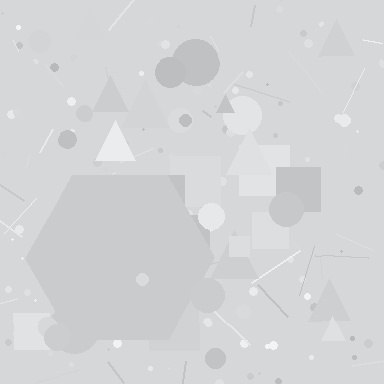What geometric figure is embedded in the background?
A hexagon is embedded in the background.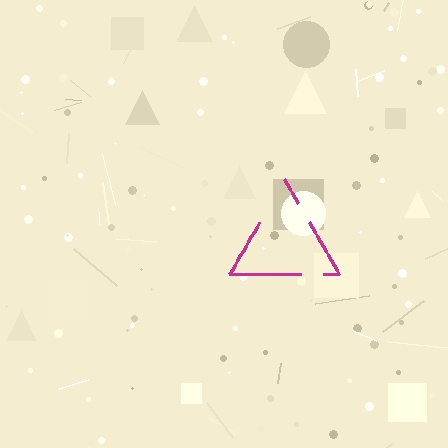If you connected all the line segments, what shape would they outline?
They would outline a triangle.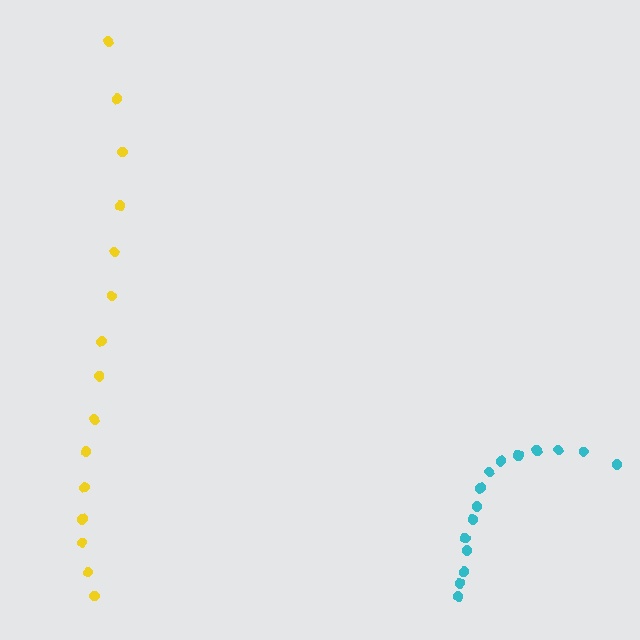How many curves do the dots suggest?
There are 2 distinct paths.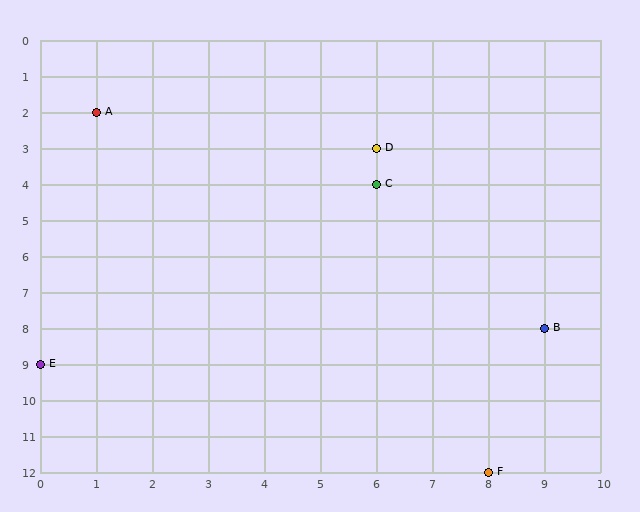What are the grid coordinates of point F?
Point F is at grid coordinates (8, 12).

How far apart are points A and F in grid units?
Points A and F are 7 columns and 10 rows apart (about 12.2 grid units diagonally).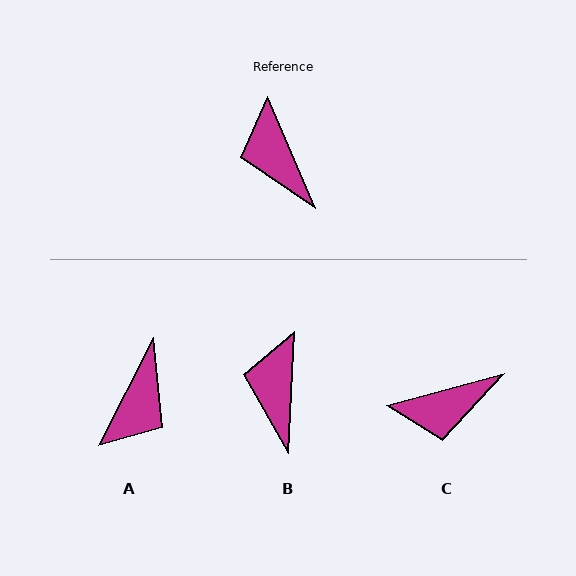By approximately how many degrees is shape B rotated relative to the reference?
Approximately 26 degrees clockwise.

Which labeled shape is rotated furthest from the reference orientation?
A, about 130 degrees away.